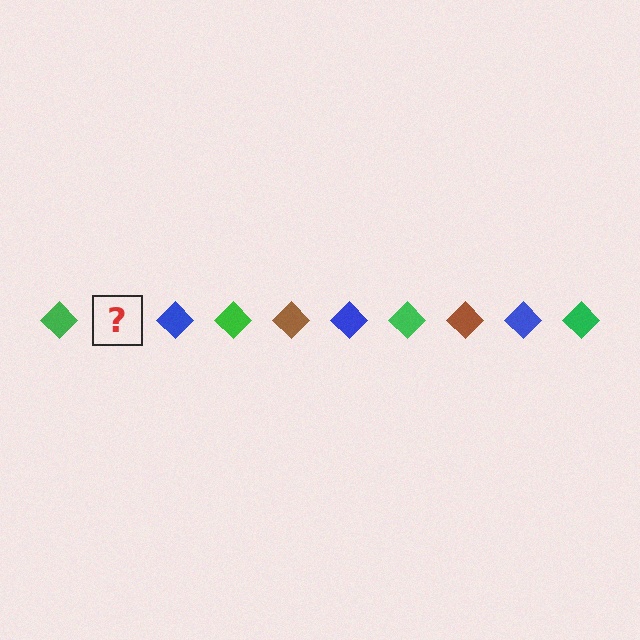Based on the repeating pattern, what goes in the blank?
The blank should be a brown diamond.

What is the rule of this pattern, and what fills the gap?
The rule is that the pattern cycles through green, brown, blue diamonds. The gap should be filled with a brown diamond.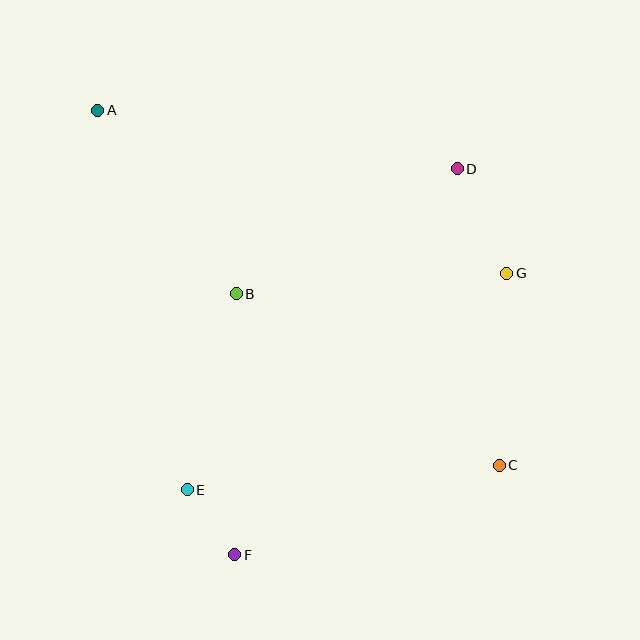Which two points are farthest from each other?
Points A and C are farthest from each other.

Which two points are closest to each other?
Points E and F are closest to each other.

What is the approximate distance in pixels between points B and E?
The distance between B and E is approximately 202 pixels.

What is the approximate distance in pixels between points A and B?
The distance between A and B is approximately 230 pixels.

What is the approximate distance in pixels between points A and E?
The distance between A and E is approximately 390 pixels.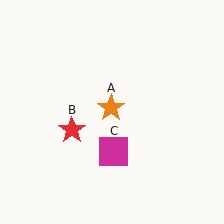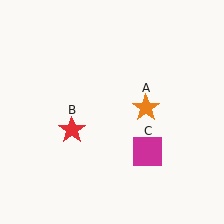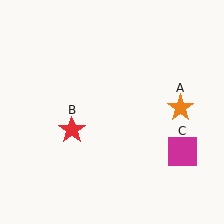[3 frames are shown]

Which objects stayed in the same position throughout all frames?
Red star (object B) remained stationary.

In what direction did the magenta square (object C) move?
The magenta square (object C) moved right.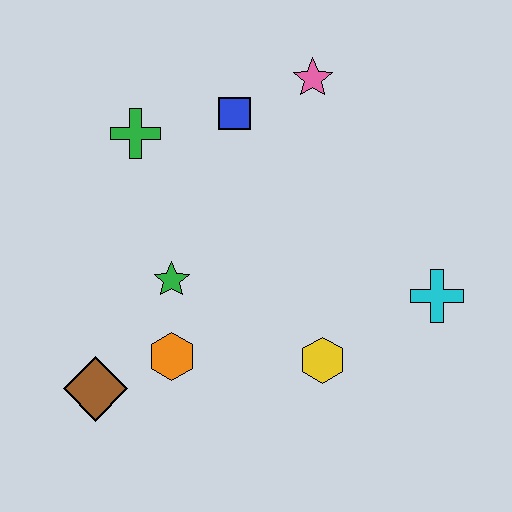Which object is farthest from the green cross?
The cyan cross is farthest from the green cross.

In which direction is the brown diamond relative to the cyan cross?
The brown diamond is to the left of the cyan cross.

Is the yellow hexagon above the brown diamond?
Yes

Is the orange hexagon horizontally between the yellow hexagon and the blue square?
No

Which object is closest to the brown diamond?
The orange hexagon is closest to the brown diamond.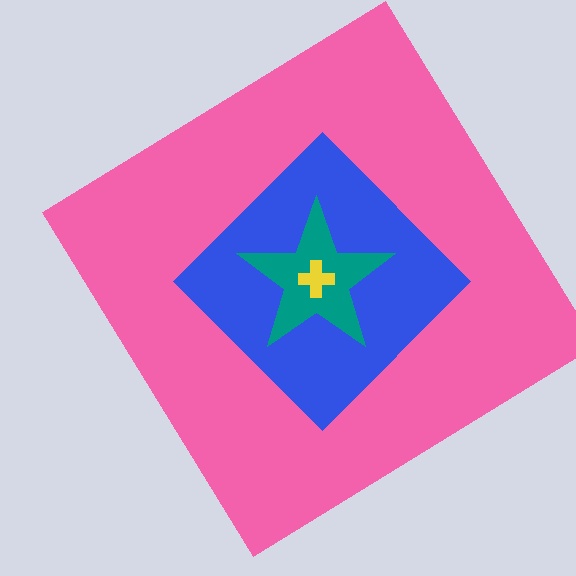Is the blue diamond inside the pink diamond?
Yes.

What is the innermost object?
The yellow cross.